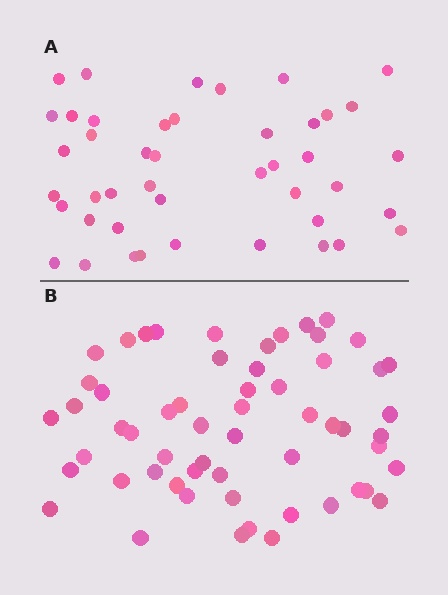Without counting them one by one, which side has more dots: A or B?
Region B (the bottom region) has more dots.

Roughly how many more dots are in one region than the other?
Region B has approximately 15 more dots than region A.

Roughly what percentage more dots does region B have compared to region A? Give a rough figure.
About 30% more.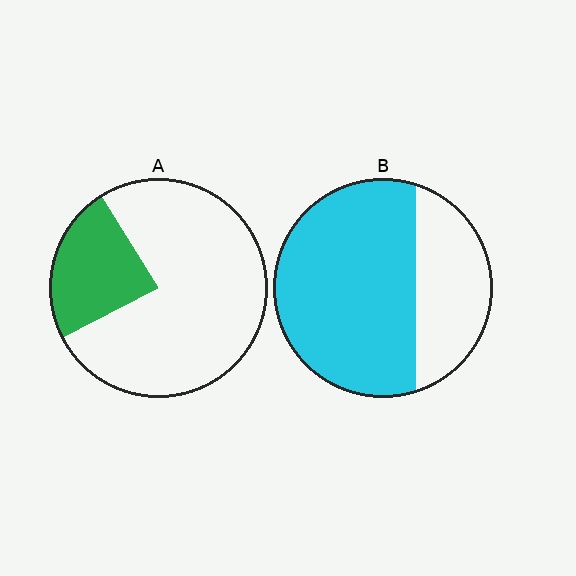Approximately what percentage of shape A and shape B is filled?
A is approximately 25% and B is approximately 70%.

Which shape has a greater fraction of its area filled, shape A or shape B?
Shape B.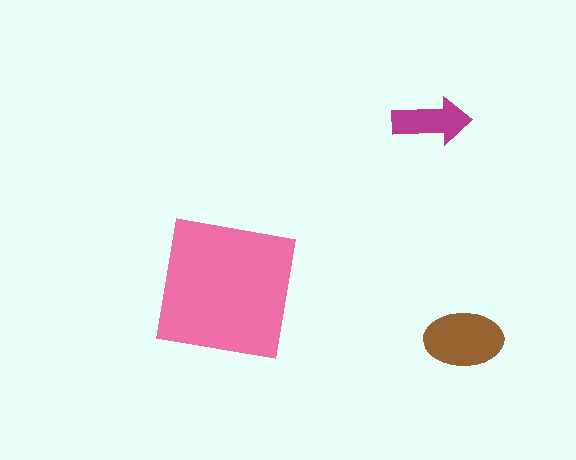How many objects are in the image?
There are 3 objects in the image.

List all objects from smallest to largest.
The magenta arrow, the brown ellipse, the pink square.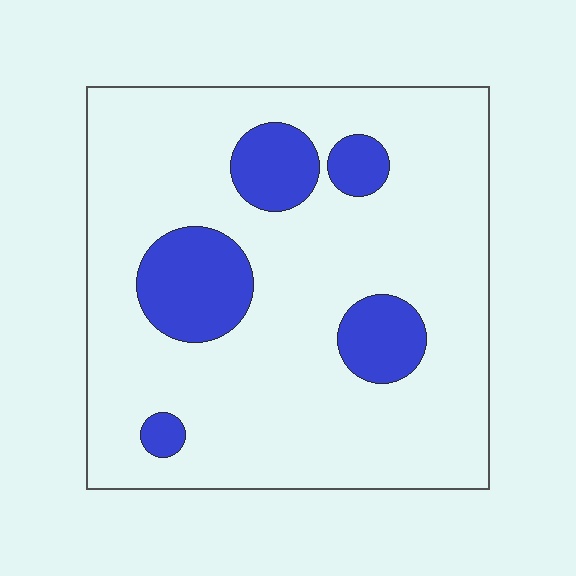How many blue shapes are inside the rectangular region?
5.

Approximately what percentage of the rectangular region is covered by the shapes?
Approximately 15%.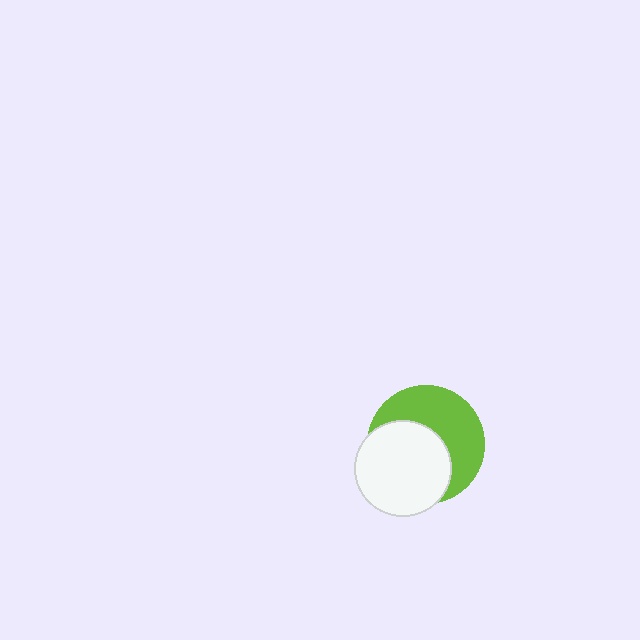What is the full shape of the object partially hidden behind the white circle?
The partially hidden object is a lime circle.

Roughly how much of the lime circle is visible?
About half of it is visible (roughly 50%).